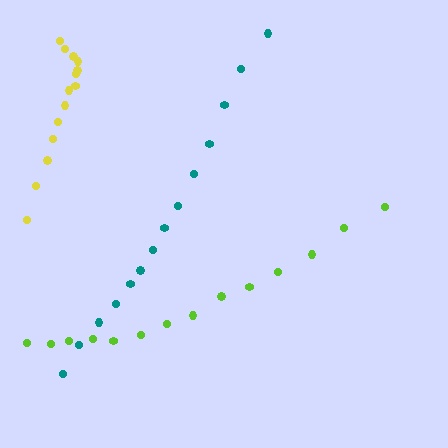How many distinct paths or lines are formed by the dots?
There are 3 distinct paths.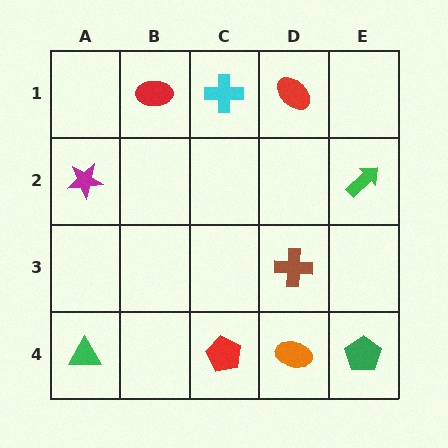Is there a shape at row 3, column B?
No, that cell is empty.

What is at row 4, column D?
An orange ellipse.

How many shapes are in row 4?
4 shapes.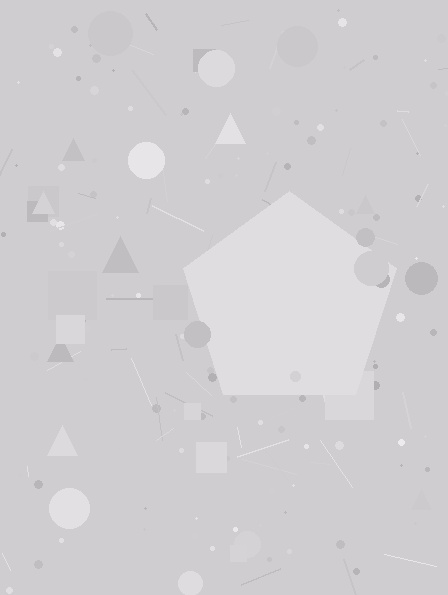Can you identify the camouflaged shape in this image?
The camouflaged shape is a pentagon.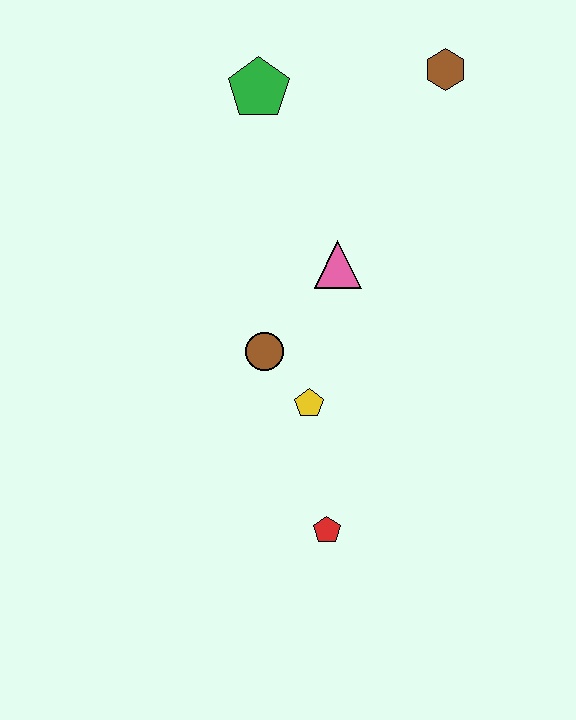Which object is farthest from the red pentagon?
The brown hexagon is farthest from the red pentagon.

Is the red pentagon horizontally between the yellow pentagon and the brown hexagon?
Yes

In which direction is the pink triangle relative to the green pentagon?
The pink triangle is below the green pentagon.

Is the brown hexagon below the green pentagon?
No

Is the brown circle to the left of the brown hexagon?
Yes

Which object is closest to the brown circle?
The yellow pentagon is closest to the brown circle.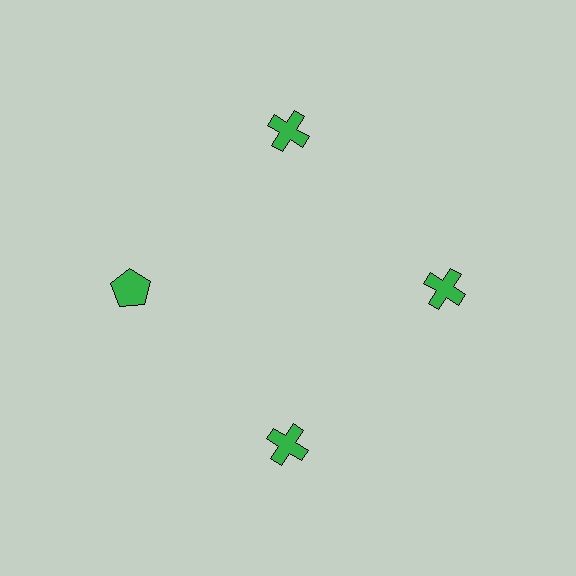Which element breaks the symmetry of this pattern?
The green pentagon at roughly the 9 o'clock position breaks the symmetry. All other shapes are green crosses.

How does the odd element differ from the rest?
It has a different shape: pentagon instead of cross.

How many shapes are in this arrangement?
There are 4 shapes arranged in a ring pattern.